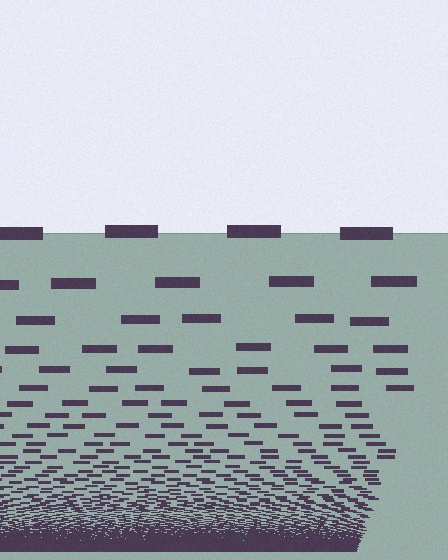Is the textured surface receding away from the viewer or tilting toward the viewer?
The surface appears to tilt toward the viewer. Texture elements get larger and sparser toward the top.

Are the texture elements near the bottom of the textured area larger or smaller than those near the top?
Smaller. The gradient is inverted — elements near the bottom are smaller and denser.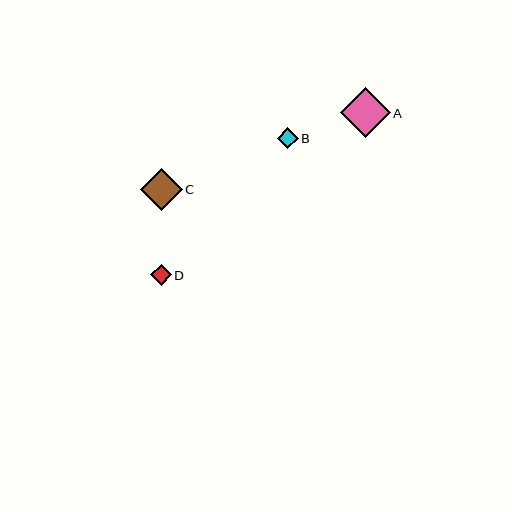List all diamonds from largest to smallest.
From largest to smallest: A, C, B, D.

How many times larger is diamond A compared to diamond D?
Diamond A is approximately 2.5 times the size of diamond D.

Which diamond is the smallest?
Diamond D is the smallest with a size of approximately 20 pixels.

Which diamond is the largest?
Diamond A is the largest with a size of approximately 50 pixels.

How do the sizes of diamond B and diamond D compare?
Diamond B and diamond D are approximately the same size.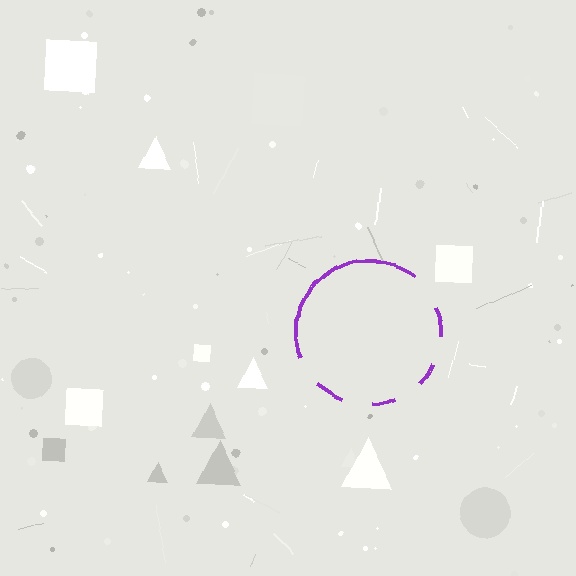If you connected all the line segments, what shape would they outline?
They would outline a circle.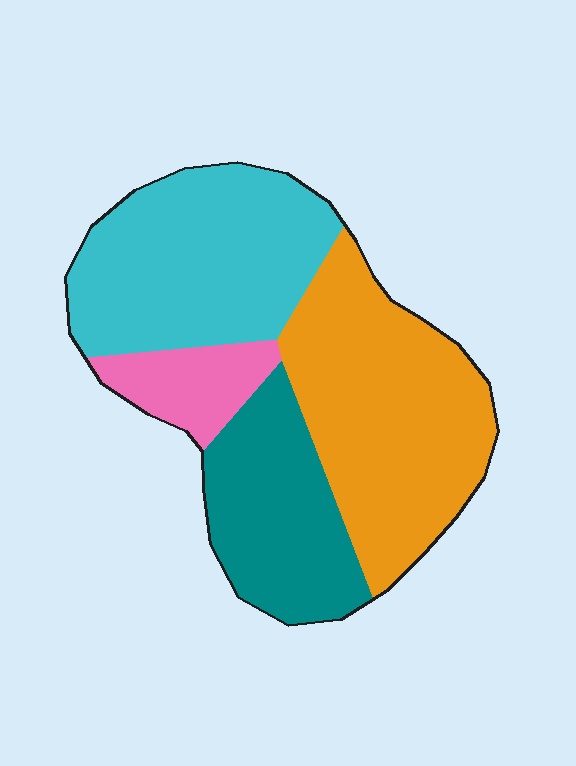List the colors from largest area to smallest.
From largest to smallest: orange, cyan, teal, pink.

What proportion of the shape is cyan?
Cyan takes up about one third (1/3) of the shape.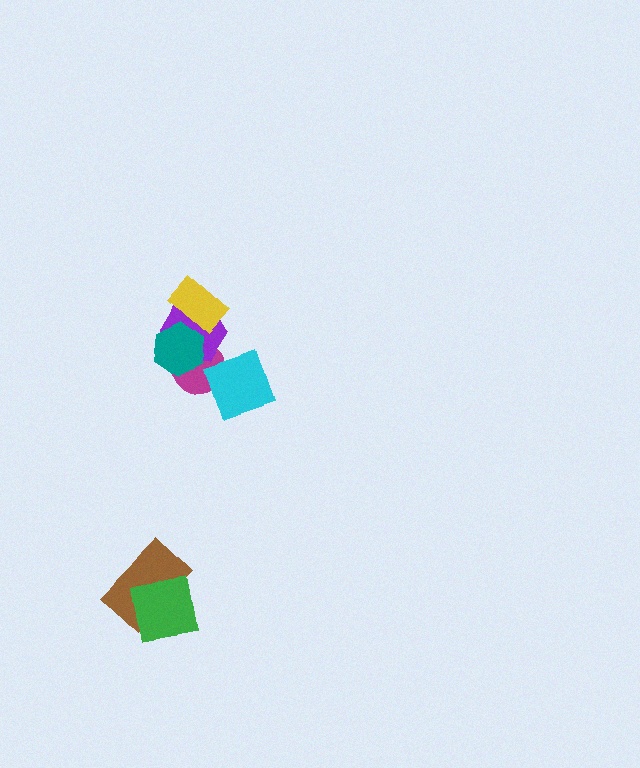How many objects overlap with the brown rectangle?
1 object overlaps with the brown rectangle.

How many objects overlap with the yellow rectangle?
2 objects overlap with the yellow rectangle.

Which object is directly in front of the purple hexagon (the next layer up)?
The teal hexagon is directly in front of the purple hexagon.